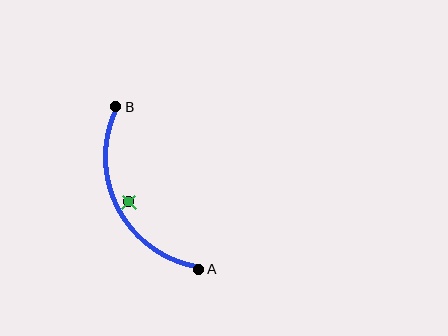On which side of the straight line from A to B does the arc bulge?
The arc bulges to the left of the straight line connecting A and B.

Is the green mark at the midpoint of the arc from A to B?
No — the green mark does not lie on the arc at all. It sits slightly inside the curve.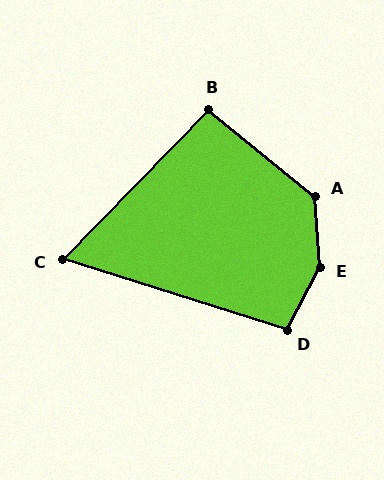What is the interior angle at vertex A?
Approximately 133 degrees (obtuse).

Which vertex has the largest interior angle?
E, at approximately 149 degrees.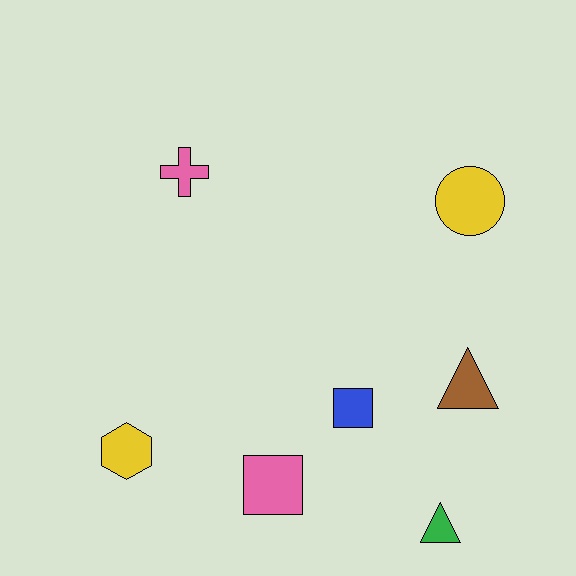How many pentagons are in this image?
There are no pentagons.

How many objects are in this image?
There are 7 objects.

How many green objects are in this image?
There is 1 green object.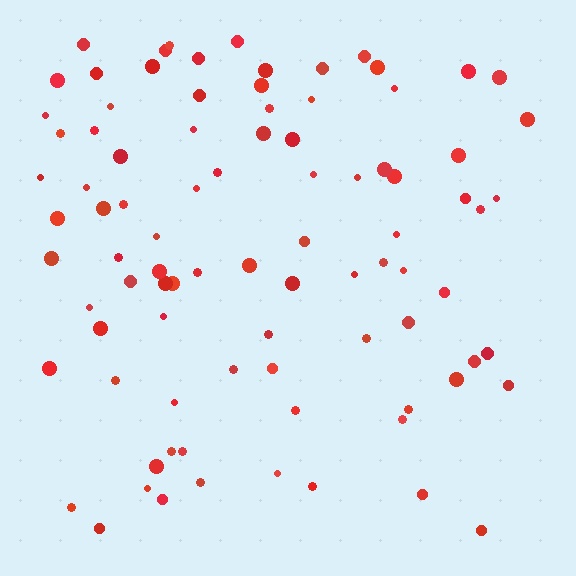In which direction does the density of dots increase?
From right to left, with the left side densest.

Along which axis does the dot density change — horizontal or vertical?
Horizontal.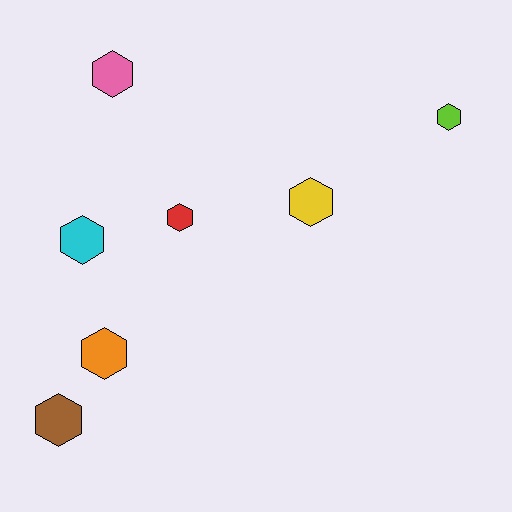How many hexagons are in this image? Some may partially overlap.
There are 7 hexagons.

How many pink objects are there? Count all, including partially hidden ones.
There is 1 pink object.